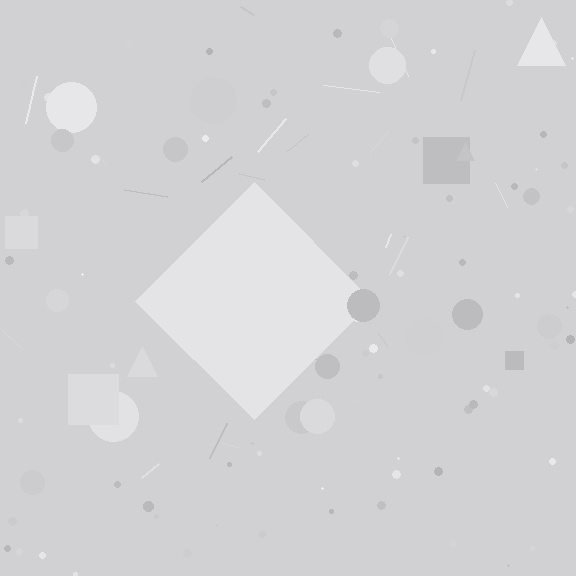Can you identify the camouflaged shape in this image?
The camouflaged shape is a diamond.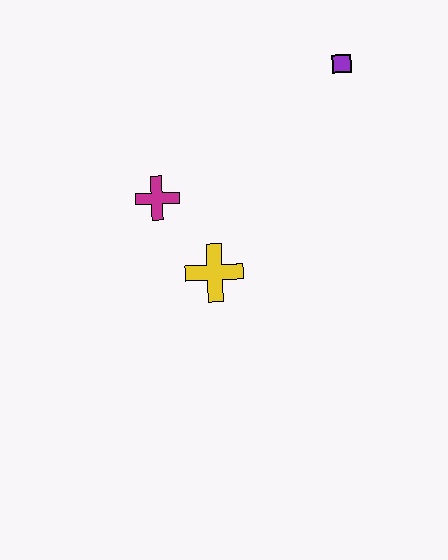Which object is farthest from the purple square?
The yellow cross is farthest from the purple square.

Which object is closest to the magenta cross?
The yellow cross is closest to the magenta cross.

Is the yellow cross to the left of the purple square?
Yes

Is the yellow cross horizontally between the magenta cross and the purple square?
Yes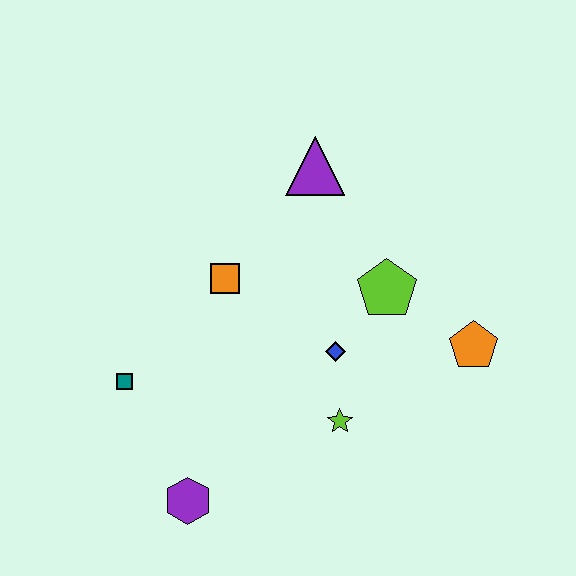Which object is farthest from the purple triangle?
The purple hexagon is farthest from the purple triangle.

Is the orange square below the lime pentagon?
No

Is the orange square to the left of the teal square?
No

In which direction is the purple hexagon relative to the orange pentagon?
The purple hexagon is to the left of the orange pentagon.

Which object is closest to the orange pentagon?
The lime pentagon is closest to the orange pentagon.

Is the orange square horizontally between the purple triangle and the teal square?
Yes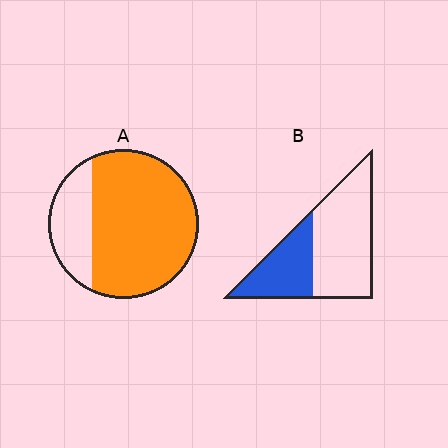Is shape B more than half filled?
No.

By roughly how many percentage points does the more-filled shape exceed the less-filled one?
By roughly 40 percentage points (A over B).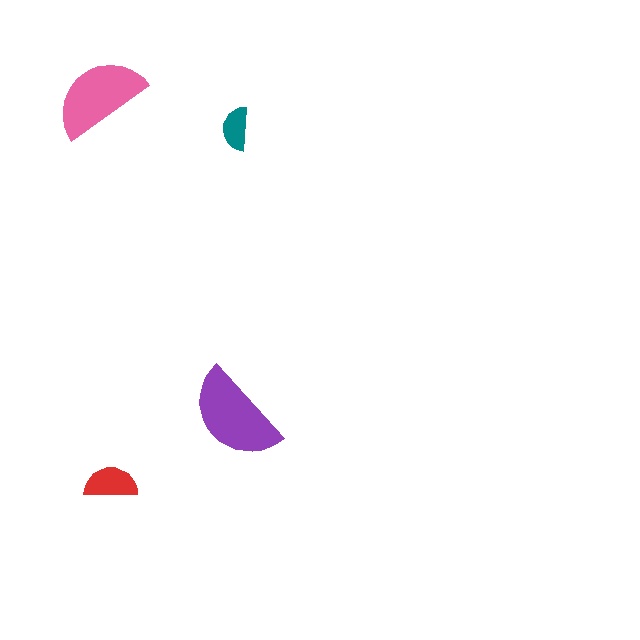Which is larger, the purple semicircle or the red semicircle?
The purple one.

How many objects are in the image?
There are 4 objects in the image.